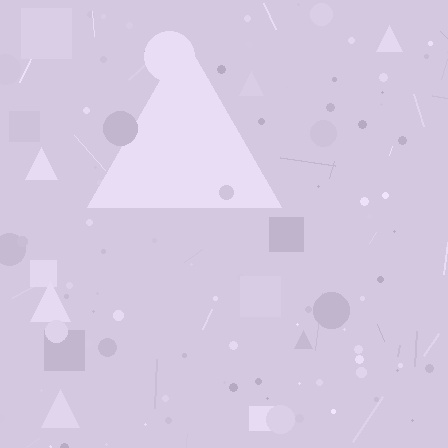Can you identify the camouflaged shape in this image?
The camouflaged shape is a triangle.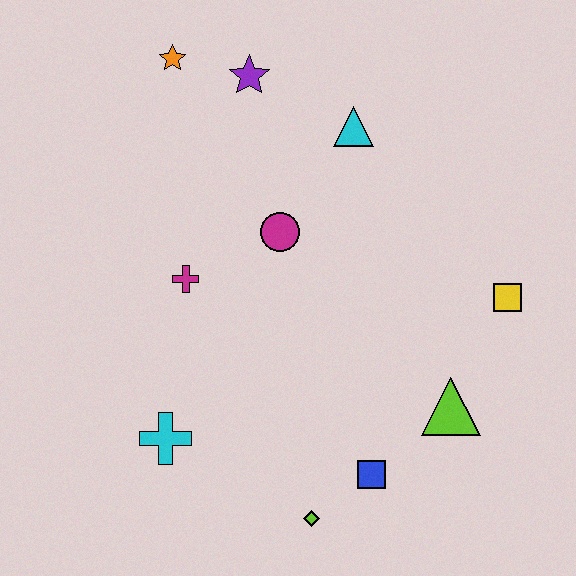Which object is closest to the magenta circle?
The magenta cross is closest to the magenta circle.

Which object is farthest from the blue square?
The orange star is farthest from the blue square.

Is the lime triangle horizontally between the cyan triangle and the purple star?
No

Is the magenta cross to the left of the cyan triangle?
Yes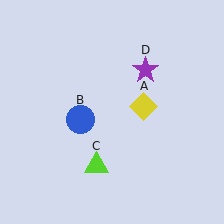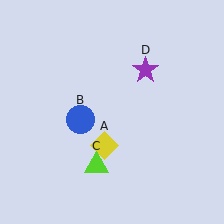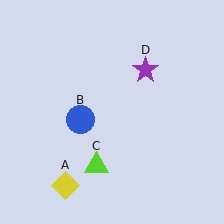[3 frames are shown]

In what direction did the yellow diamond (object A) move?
The yellow diamond (object A) moved down and to the left.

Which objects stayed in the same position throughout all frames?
Blue circle (object B) and lime triangle (object C) and purple star (object D) remained stationary.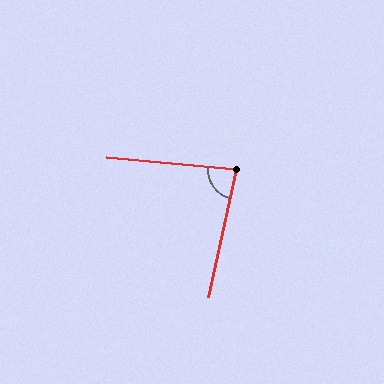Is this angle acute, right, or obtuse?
It is acute.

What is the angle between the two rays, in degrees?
Approximately 83 degrees.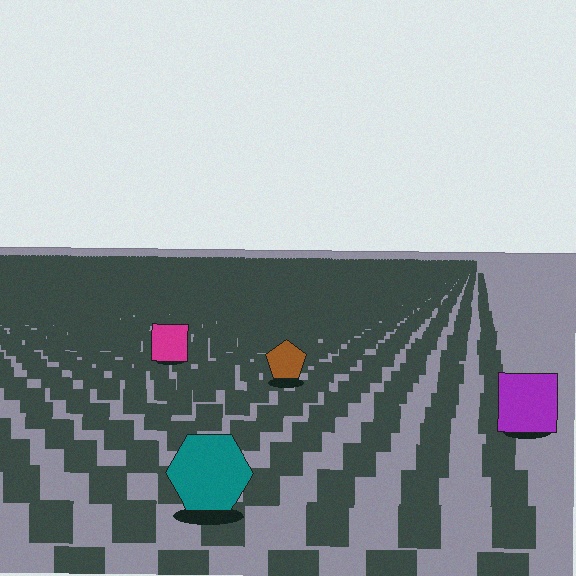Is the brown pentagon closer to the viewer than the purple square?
No. The purple square is closer — you can tell from the texture gradient: the ground texture is coarser near it.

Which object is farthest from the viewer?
The magenta square is farthest from the viewer. It appears smaller and the ground texture around it is denser.